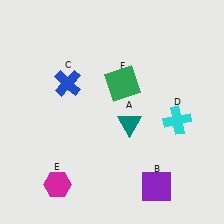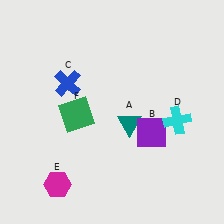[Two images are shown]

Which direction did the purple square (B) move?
The purple square (B) moved up.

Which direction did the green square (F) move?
The green square (F) moved left.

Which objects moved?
The objects that moved are: the purple square (B), the green square (F).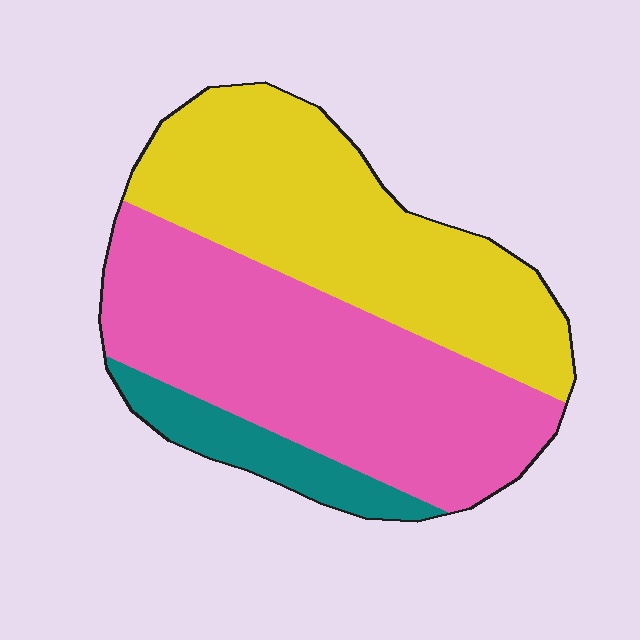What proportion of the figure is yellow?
Yellow covers around 40% of the figure.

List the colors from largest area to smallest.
From largest to smallest: pink, yellow, teal.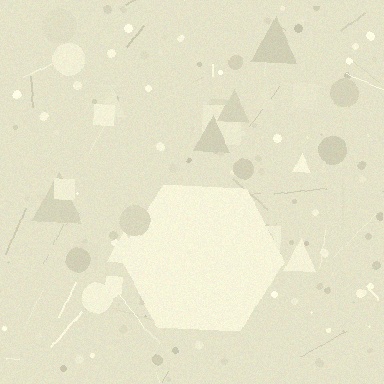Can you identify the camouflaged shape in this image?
The camouflaged shape is a hexagon.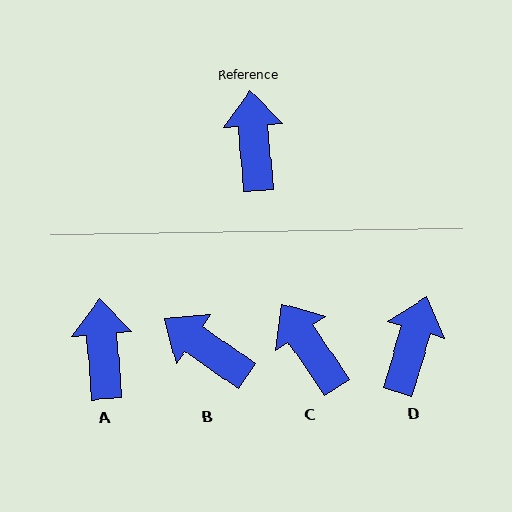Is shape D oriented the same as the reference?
No, it is off by about 21 degrees.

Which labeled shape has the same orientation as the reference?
A.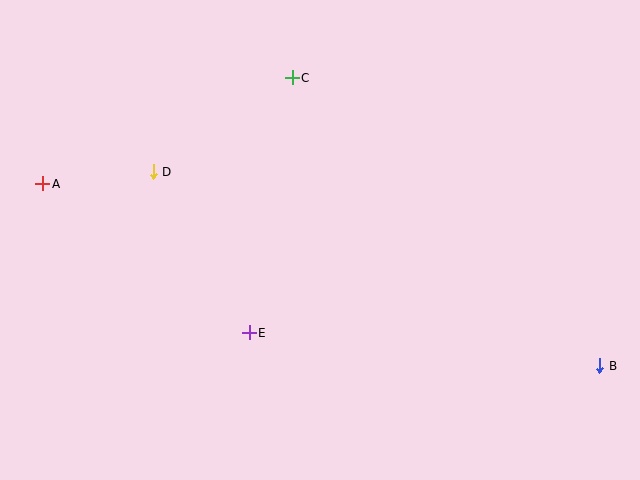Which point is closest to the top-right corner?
Point C is closest to the top-right corner.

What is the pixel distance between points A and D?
The distance between A and D is 111 pixels.